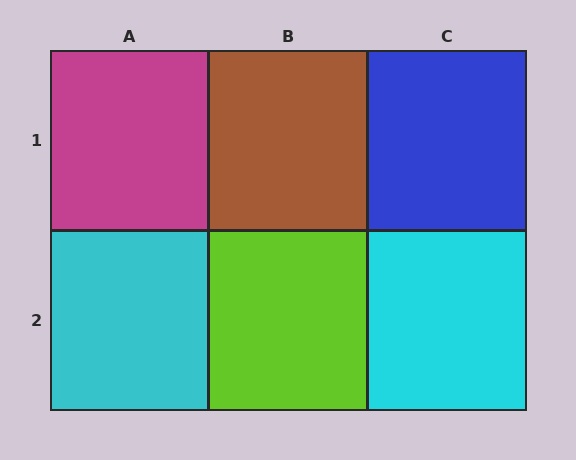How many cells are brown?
1 cell is brown.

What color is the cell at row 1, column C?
Blue.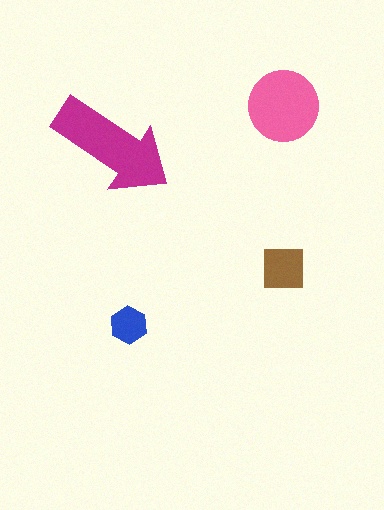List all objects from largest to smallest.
The magenta arrow, the pink circle, the brown square, the blue hexagon.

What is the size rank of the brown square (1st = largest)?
3rd.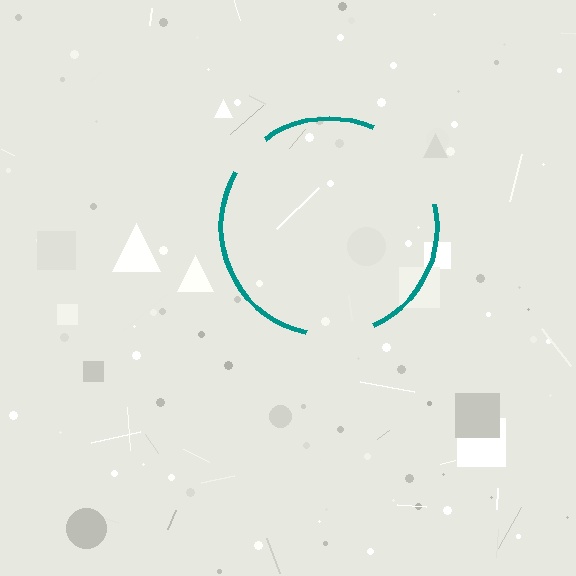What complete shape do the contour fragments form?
The contour fragments form a circle.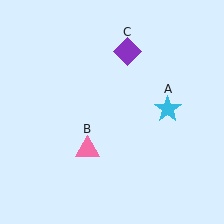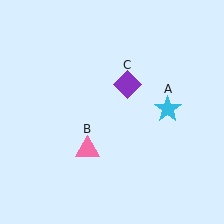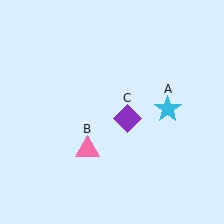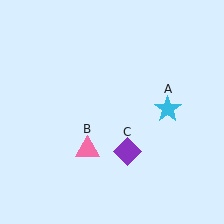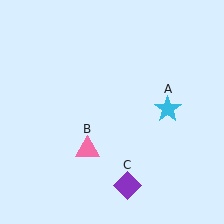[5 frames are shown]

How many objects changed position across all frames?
1 object changed position: purple diamond (object C).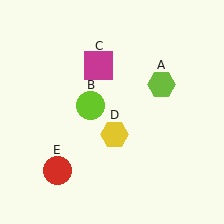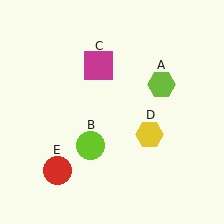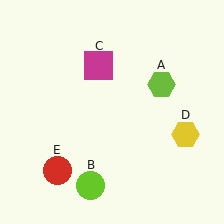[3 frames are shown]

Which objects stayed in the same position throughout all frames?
Lime hexagon (object A) and magenta square (object C) and red circle (object E) remained stationary.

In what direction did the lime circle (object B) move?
The lime circle (object B) moved down.